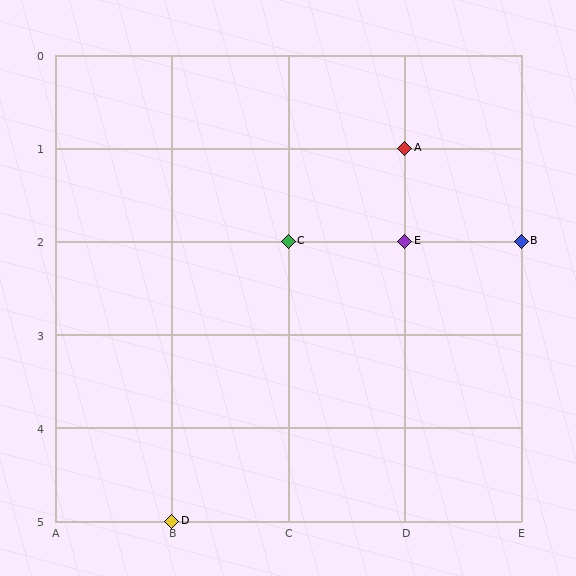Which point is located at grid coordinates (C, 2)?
Point C is at (C, 2).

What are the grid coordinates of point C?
Point C is at grid coordinates (C, 2).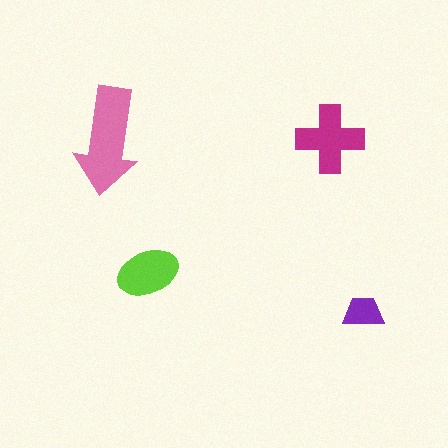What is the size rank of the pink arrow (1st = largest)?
1st.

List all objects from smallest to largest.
The purple trapezoid, the lime ellipse, the magenta cross, the pink arrow.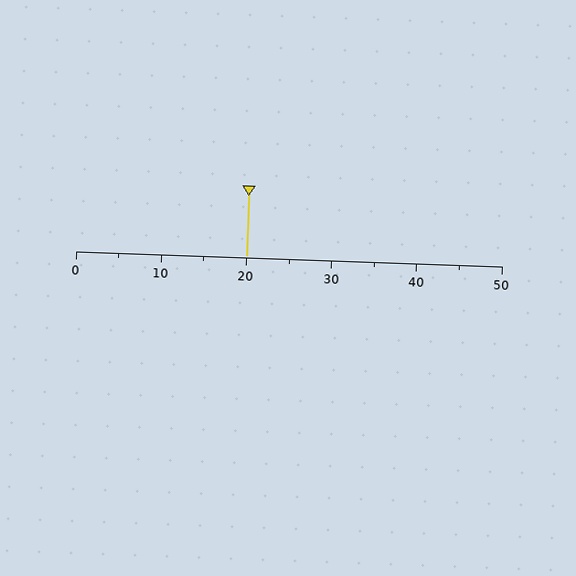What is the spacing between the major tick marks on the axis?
The major ticks are spaced 10 apart.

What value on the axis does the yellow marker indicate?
The marker indicates approximately 20.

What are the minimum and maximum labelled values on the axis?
The axis runs from 0 to 50.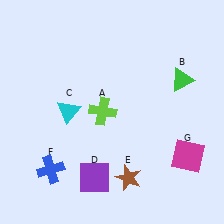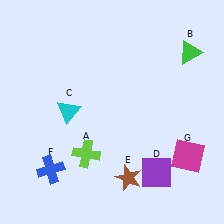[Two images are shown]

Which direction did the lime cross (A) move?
The lime cross (A) moved down.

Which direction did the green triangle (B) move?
The green triangle (B) moved up.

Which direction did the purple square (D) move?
The purple square (D) moved right.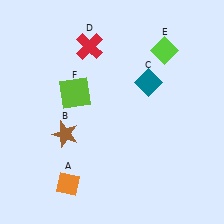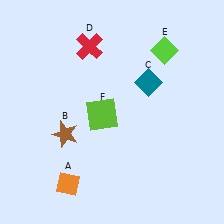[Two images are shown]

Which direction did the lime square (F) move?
The lime square (F) moved right.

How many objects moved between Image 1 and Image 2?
1 object moved between the two images.